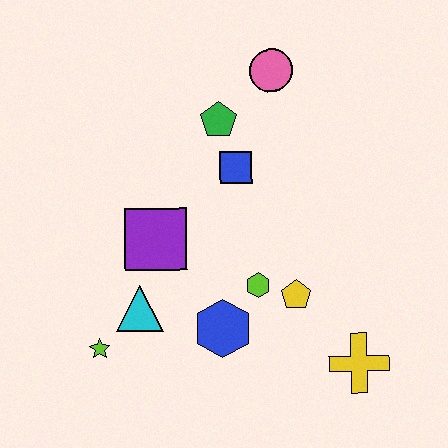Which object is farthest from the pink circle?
The lime star is farthest from the pink circle.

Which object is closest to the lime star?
The cyan triangle is closest to the lime star.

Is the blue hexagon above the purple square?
No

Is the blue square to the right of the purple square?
Yes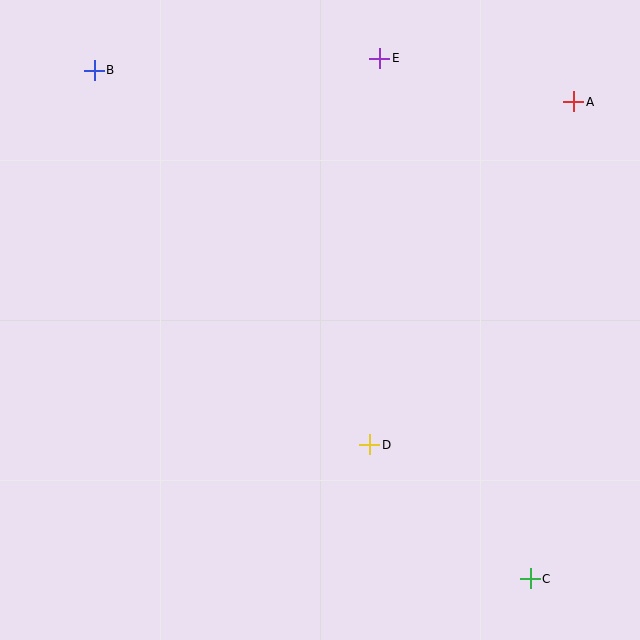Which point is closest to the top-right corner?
Point A is closest to the top-right corner.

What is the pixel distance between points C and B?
The distance between C and B is 670 pixels.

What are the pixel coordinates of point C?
Point C is at (530, 579).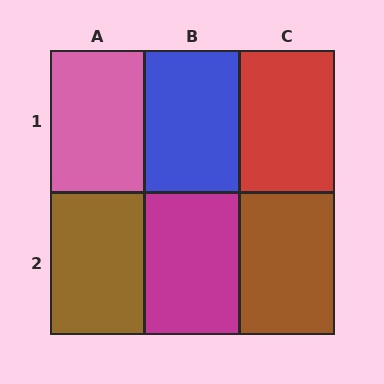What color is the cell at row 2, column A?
Brown.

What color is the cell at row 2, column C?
Brown.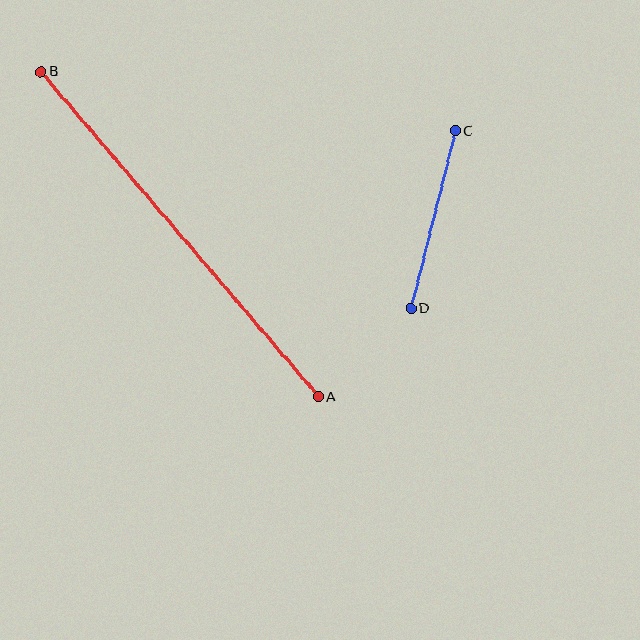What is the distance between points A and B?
The distance is approximately 427 pixels.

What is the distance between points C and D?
The distance is approximately 183 pixels.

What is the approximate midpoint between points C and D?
The midpoint is at approximately (433, 220) pixels.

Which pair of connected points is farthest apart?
Points A and B are farthest apart.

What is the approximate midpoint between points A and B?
The midpoint is at approximately (180, 234) pixels.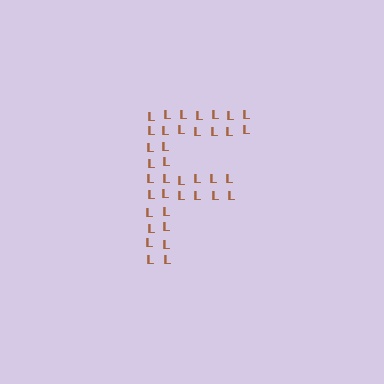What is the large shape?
The large shape is the letter F.